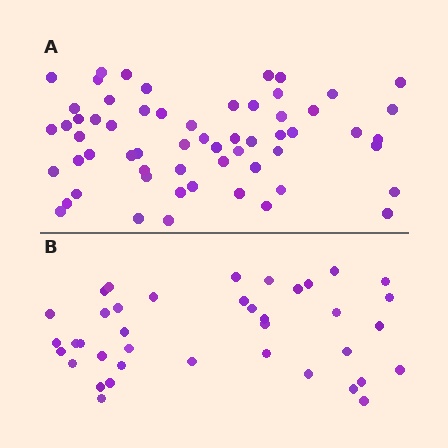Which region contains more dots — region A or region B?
Region A (the top region) has more dots.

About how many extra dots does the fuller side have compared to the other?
Region A has approximately 20 more dots than region B.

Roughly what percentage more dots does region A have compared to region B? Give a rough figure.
About 55% more.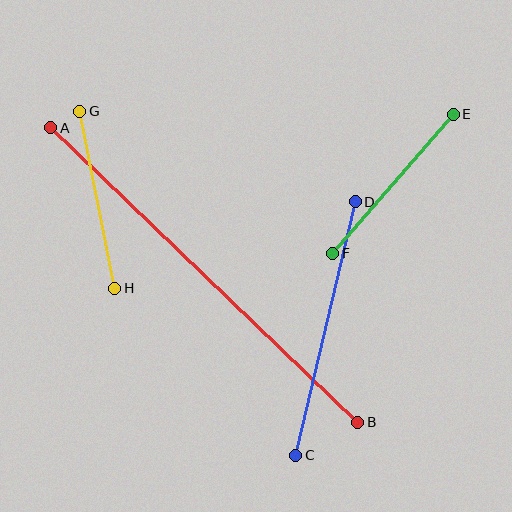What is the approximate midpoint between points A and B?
The midpoint is at approximately (204, 275) pixels.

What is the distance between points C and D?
The distance is approximately 261 pixels.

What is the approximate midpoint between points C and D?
The midpoint is at approximately (326, 329) pixels.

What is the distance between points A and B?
The distance is approximately 425 pixels.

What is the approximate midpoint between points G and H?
The midpoint is at approximately (97, 200) pixels.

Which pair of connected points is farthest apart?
Points A and B are farthest apart.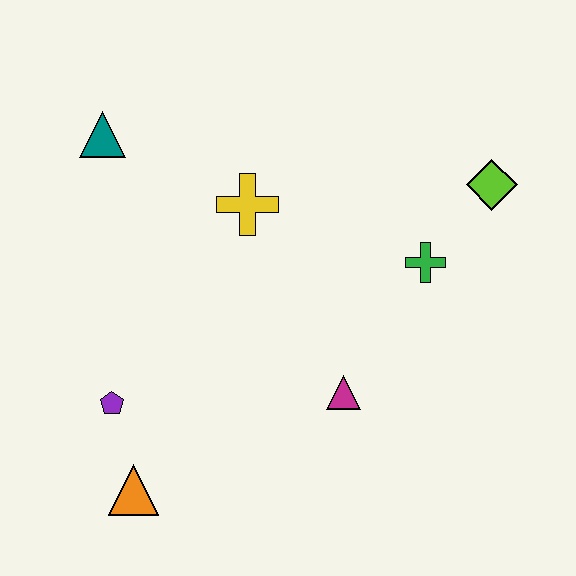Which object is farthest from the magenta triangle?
The teal triangle is farthest from the magenta triangle.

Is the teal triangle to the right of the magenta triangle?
No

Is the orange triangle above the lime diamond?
No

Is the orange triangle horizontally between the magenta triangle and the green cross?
No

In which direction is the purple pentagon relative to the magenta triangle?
The purple pentagon is to the left of the magenta triangle.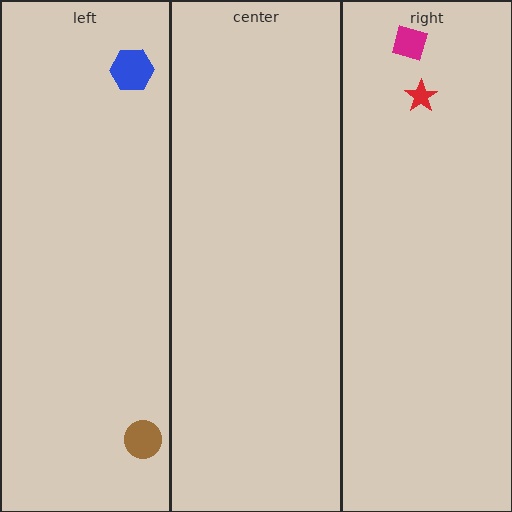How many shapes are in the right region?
2.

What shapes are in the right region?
The red star, the magenta diamond.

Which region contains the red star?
The right region.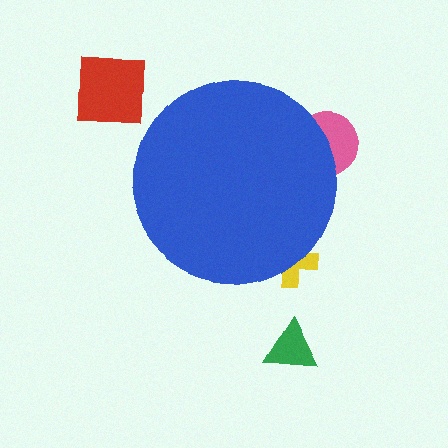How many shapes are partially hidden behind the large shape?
2 shapes are partially hidden.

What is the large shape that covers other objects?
A blue circle.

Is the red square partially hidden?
No, the red square is fully visible.